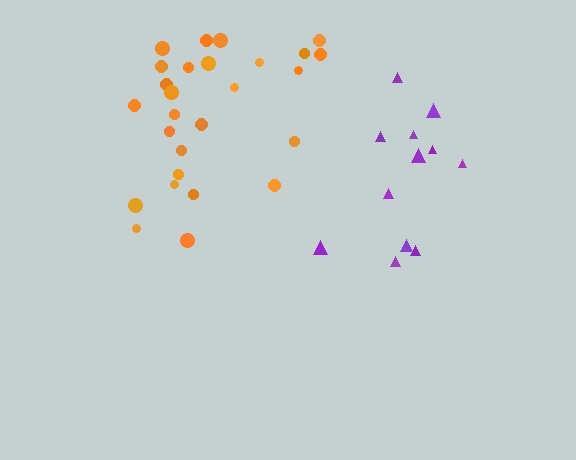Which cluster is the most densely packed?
Orange.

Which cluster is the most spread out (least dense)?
Purple.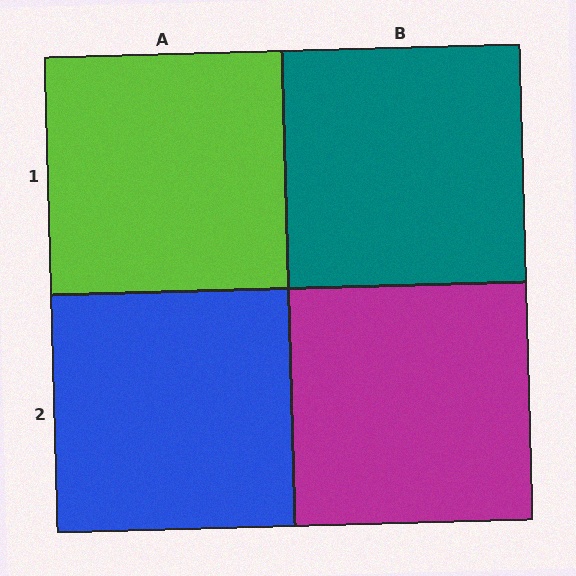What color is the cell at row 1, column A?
Lime.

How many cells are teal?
1 cell is teal.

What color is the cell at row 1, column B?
Teal.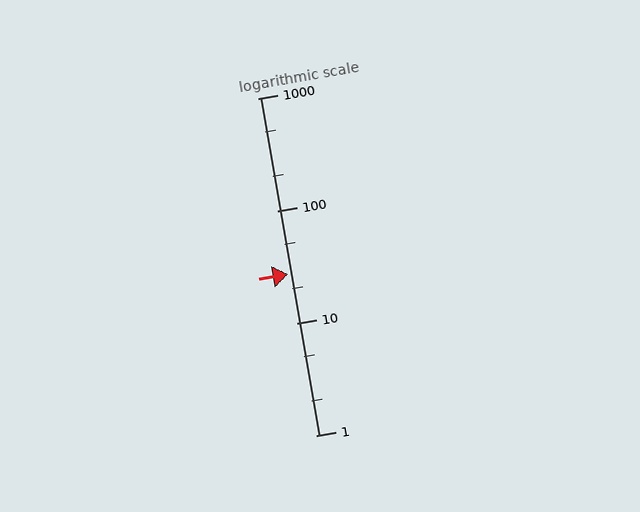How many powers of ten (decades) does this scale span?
The scale spans 3 decades, from 1 to 1000.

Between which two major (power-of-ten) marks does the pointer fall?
The pointer is between 10 and 100.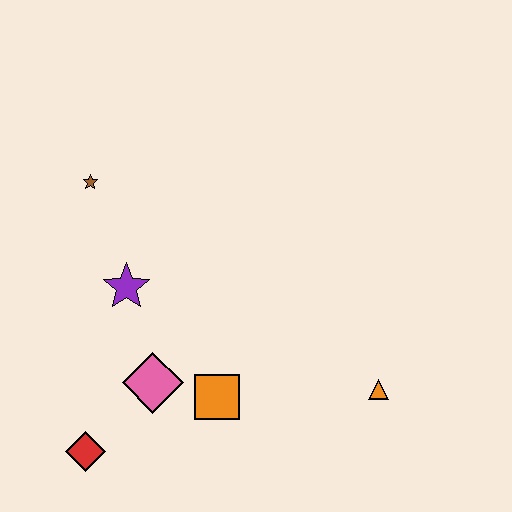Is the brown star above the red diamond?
Yes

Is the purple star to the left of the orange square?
Yes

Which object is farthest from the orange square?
The brown star is farthest from the orange square.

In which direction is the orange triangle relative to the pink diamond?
The orange triangle is to the right of the pink diamond.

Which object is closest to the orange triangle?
The orange square is closest to the orange triangle.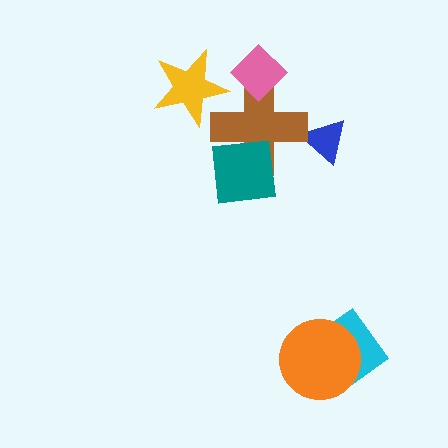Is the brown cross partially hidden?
Yes, it is partially covered by another shape.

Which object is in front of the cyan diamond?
The orange circle is in front of the cyan diamond.